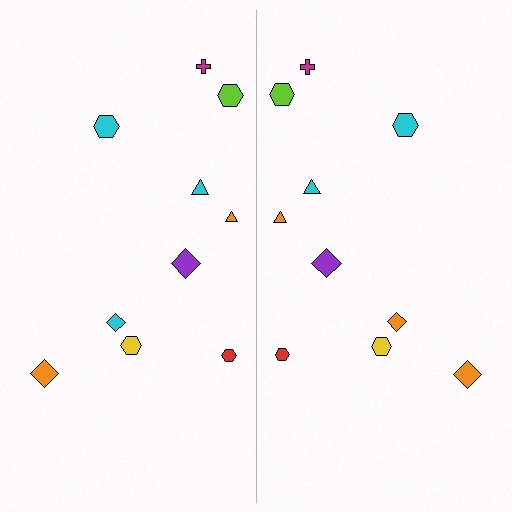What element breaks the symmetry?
The orange diamond on the right side breaks the symmetry — its mirror counterpart is cyan.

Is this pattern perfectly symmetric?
No, the pattern is not perfectly symmetric. The orange diamond on the right side breaks the symmetry — its mirror counterpart is cyan.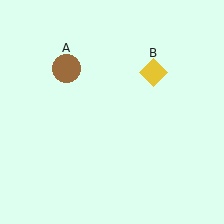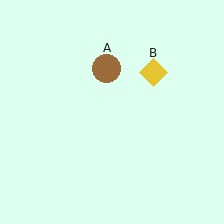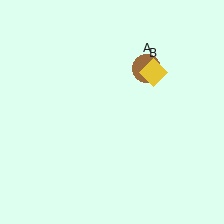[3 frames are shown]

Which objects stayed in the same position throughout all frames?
Yellow diamond (object B) remained stationary.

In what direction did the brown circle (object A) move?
The brown circle (object A) moved right.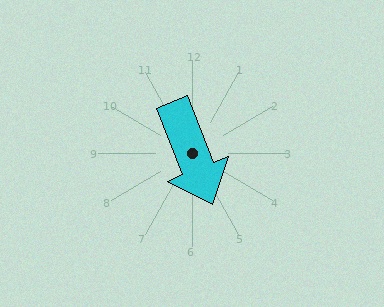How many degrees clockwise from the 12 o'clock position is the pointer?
Approximately 159 degrees.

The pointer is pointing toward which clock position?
Roughly 5 o'clock.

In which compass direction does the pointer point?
South.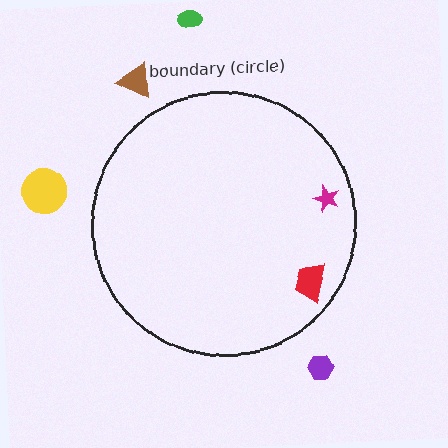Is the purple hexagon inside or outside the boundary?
Outside.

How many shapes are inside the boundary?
2 inside, 4 outside.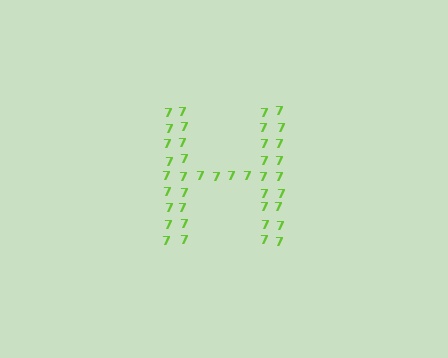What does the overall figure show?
The overall figure shows the letter H.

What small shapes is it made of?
It is made of small digit 7's.